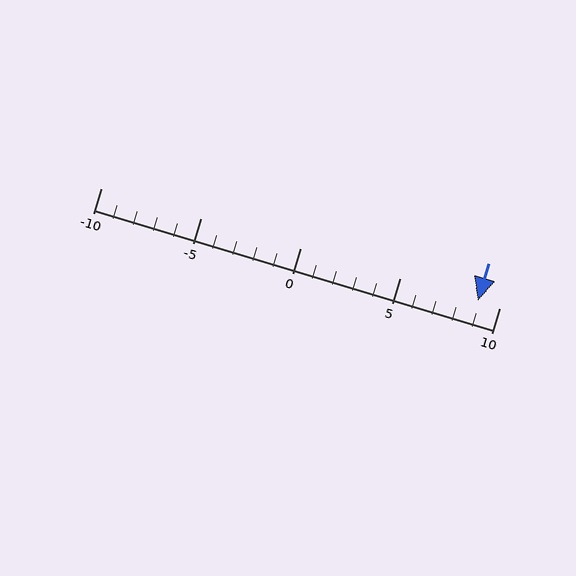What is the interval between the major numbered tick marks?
The major tick marks are spaced 5 units apart.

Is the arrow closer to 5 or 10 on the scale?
The arrow is closer to 10.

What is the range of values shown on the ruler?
The ruler shows values from -10 to 10.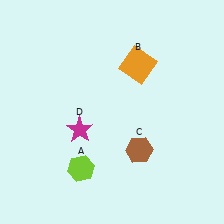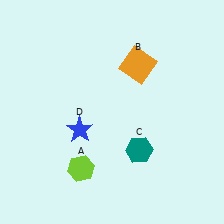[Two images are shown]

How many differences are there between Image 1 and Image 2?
There are 2 differences between the two images.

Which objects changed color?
C changed from brown to teal. D changed from magenta to blue.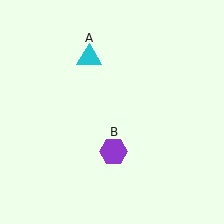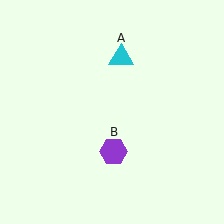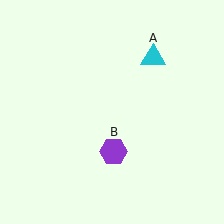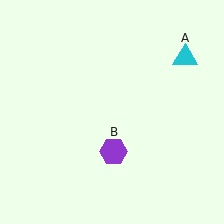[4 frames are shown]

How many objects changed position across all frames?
1 object changed position: cyan triangle (object A).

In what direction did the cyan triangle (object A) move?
The cyan triangle (object A) moved right.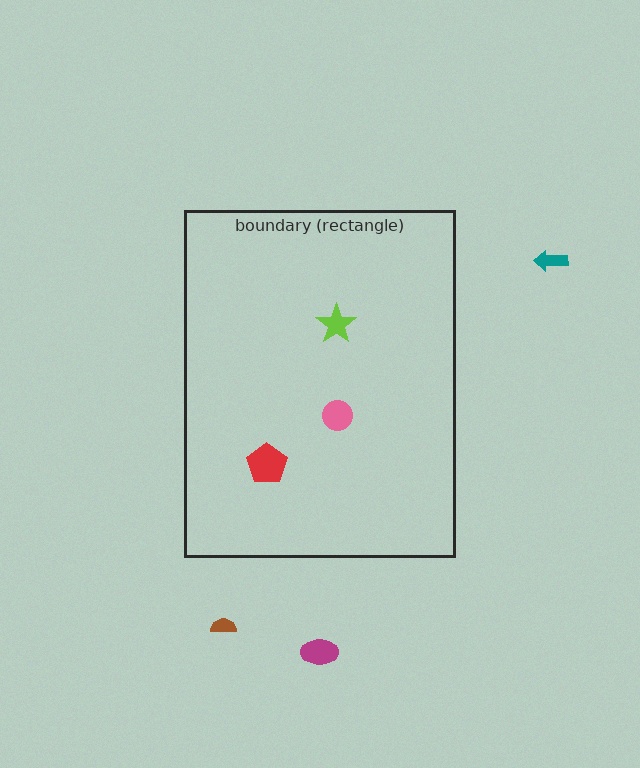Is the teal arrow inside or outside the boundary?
Outside.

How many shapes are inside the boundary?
3 inside, 3 outside.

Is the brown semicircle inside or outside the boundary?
Outside.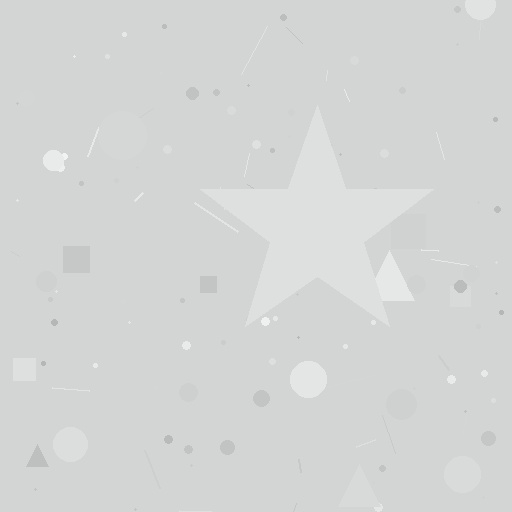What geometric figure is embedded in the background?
A star is embedded in the background.